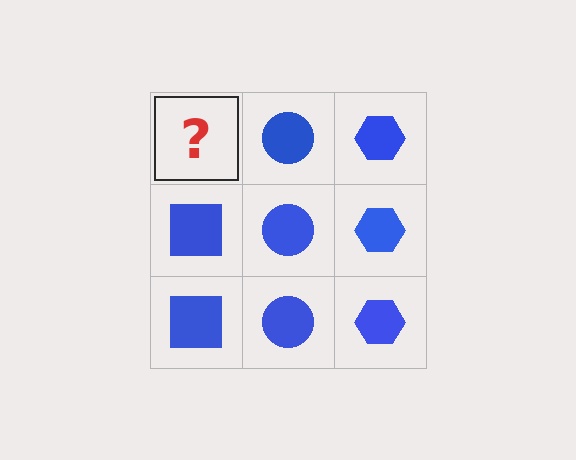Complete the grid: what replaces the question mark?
The question mark should be replaced with a blue square.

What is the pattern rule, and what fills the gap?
The rule is that each column has a consistent shape. The gap should be filled with a blue square.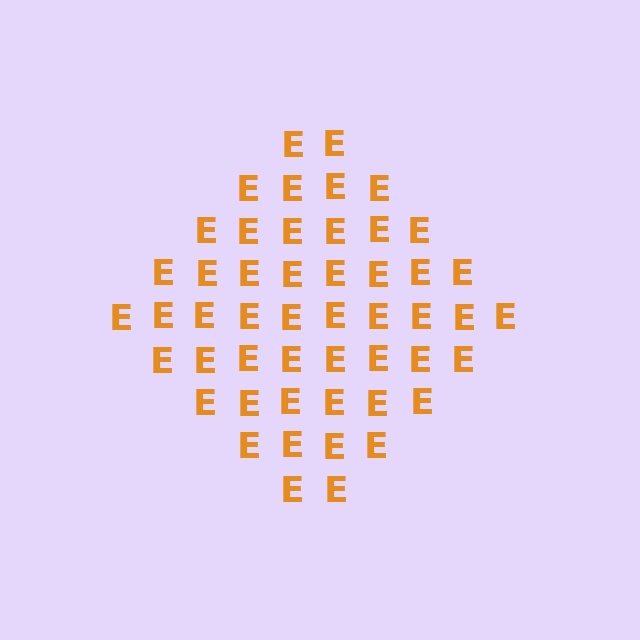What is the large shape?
The large shape is a diamond.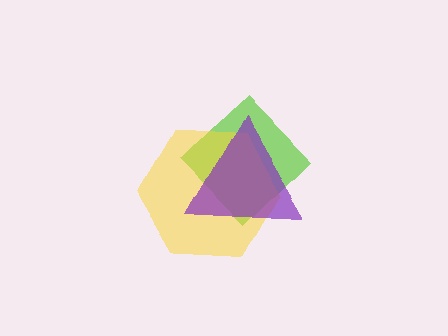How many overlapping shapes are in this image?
There are 3 overlapping shapes in the image.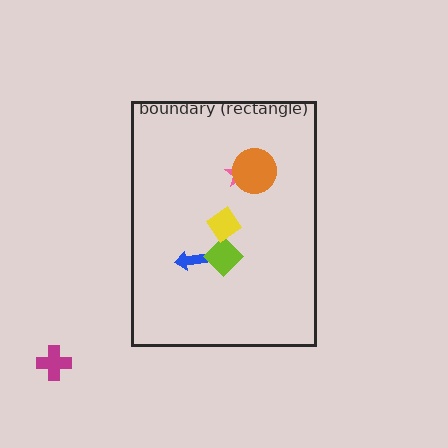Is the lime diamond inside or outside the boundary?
Inside.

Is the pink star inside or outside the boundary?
Inside.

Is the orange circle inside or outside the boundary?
Inside.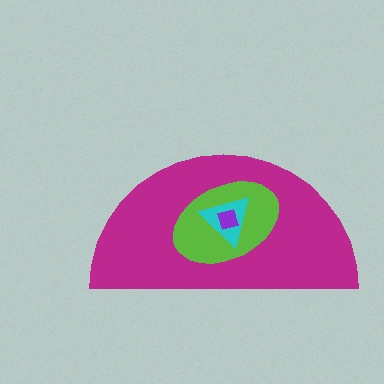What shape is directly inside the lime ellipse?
The cyan triangle.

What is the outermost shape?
The magenta semicircle.